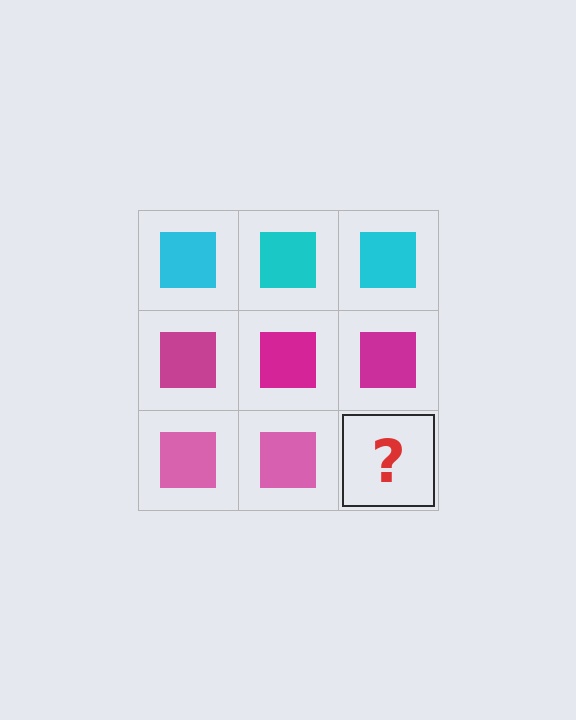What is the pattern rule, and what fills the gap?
The rule is that each row has a consistent color. The gap should be filled with a pink square.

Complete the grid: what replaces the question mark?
The question mark should be replaced with a pink square.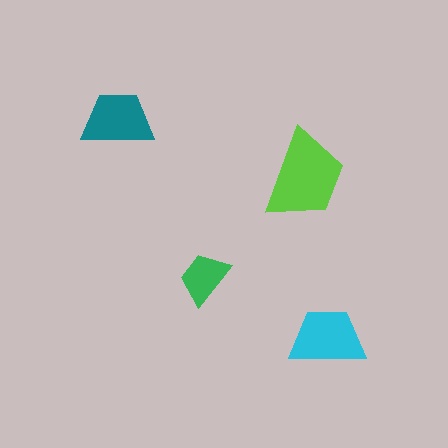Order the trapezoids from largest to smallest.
the lime one, the cyan one, the teal one, the green one.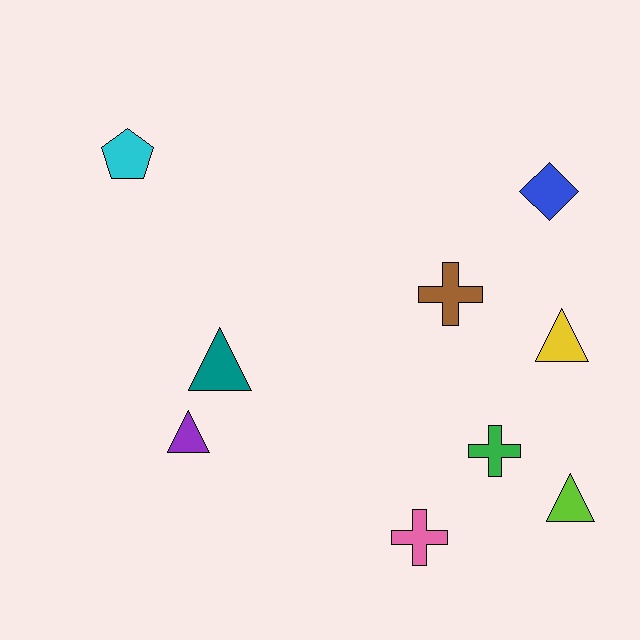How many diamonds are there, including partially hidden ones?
There is 1 diamond.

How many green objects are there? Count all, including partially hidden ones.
There is 1 green object.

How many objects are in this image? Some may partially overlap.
There are 9 objects.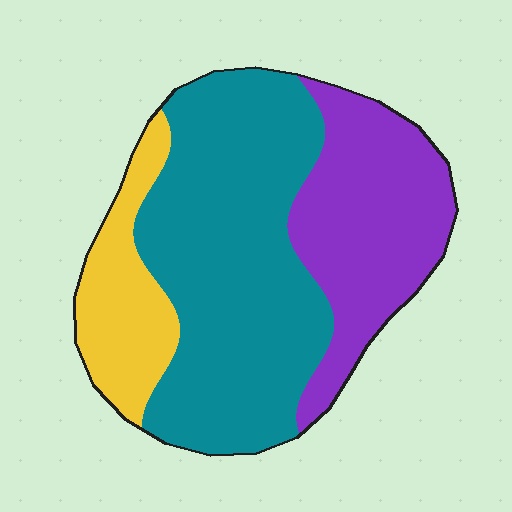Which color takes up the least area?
Yellow, at roughly 15%.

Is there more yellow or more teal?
Teal.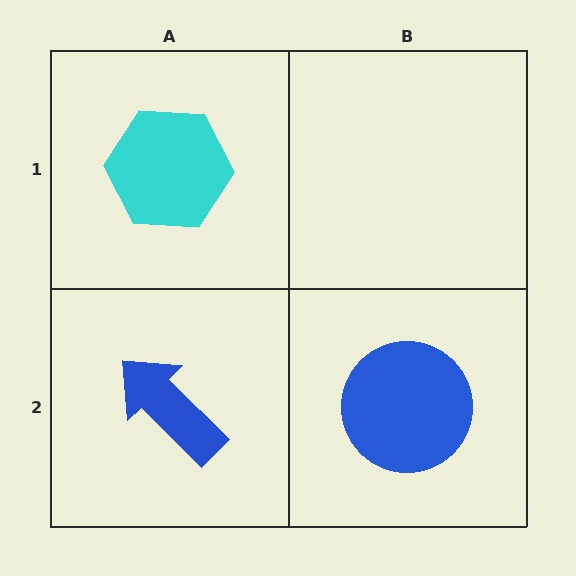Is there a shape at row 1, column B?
No, that cell is empty.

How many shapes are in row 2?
2 shapes.